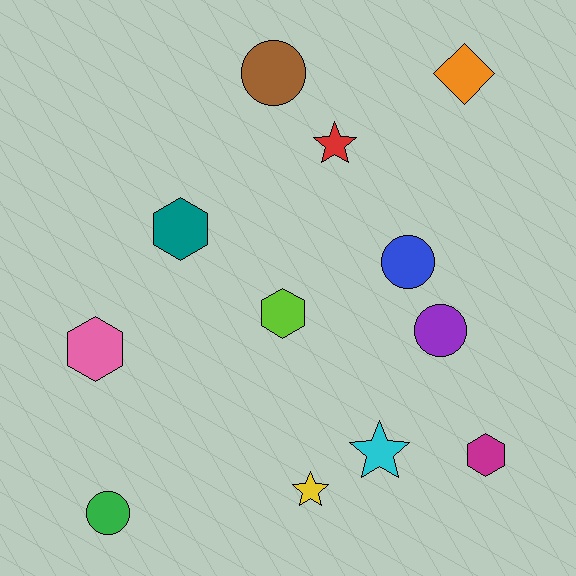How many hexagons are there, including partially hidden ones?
There are 4 hexagons.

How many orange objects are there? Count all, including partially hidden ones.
There is 1 orange object.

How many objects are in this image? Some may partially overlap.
There are 12 objects.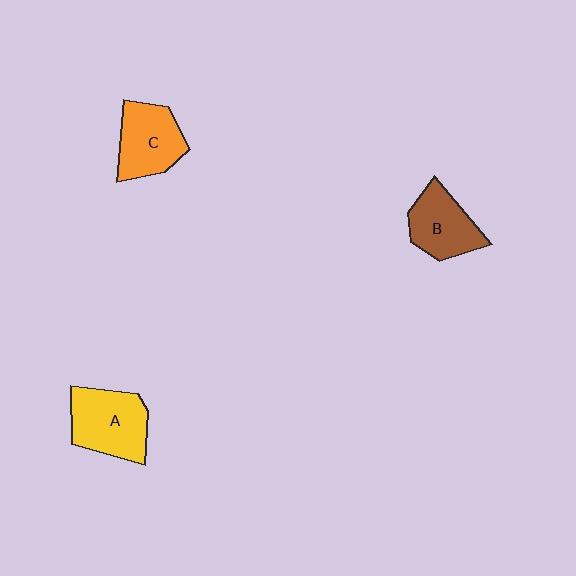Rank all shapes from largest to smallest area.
From largest to smallest: A (yellow), C (orange), B (brown).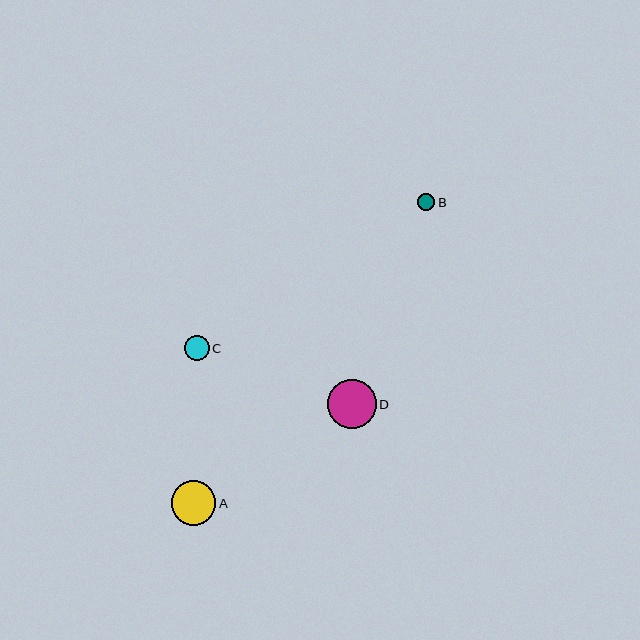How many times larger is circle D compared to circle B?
Circle D is approximately 2.8 times the size of circle B.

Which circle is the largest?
Circle D is the largest with a size of approximately 49 pixels.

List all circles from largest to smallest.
From largest to smallest: D, A, C, B.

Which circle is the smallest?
Circle B is the smallest with a size of approximately 17 pixels.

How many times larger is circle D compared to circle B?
Circle D is approximately 2.8 times the size of circle B.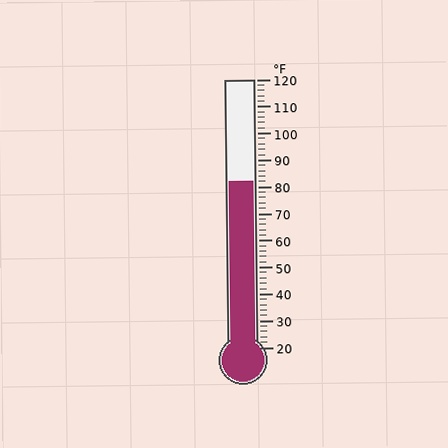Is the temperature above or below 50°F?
The temperature is above 50°F.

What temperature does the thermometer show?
The thermometer shows approximately 82°F.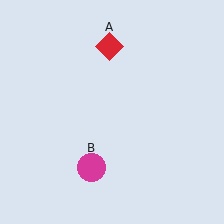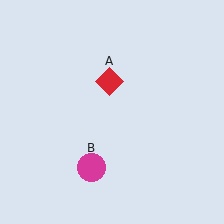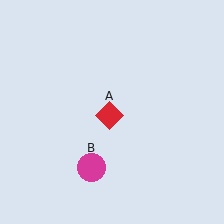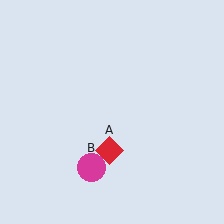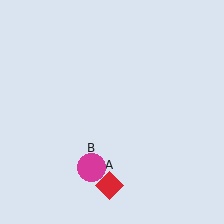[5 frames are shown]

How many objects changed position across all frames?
1 object changed position: red diamond (object A).